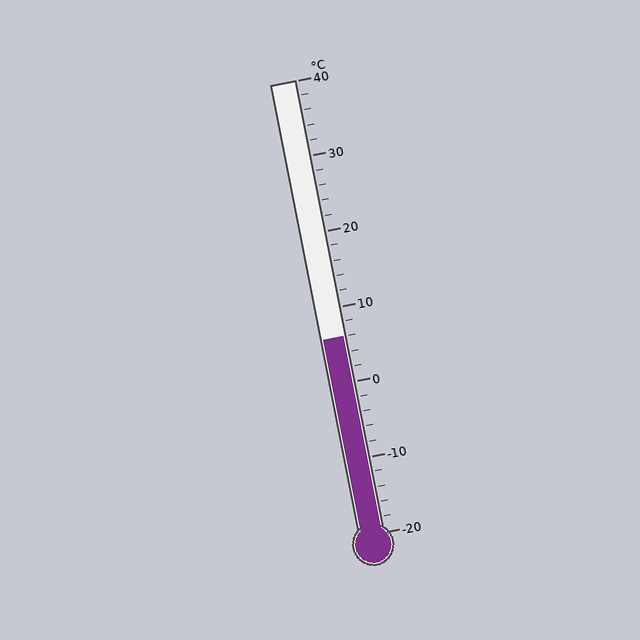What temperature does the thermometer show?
The thermometer shows approximately 6°C.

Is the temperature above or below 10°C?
The temperature is below 10°C.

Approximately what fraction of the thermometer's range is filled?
The thermometer is filled to approximately 45% of its range.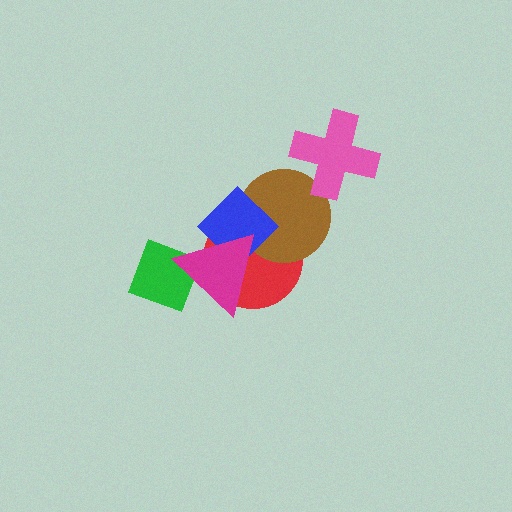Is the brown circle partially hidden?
Yes, it is partially covered by another shape.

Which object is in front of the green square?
The magenta triangle is in front of the green square.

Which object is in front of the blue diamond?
The magenta triangle is in front of the blue diamond.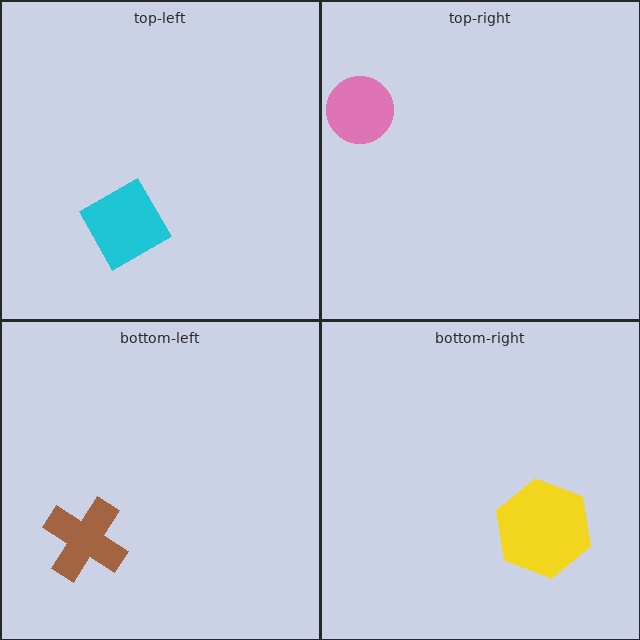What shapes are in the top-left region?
The cyan square.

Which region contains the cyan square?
The top-left region.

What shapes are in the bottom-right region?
The yellow hexagon.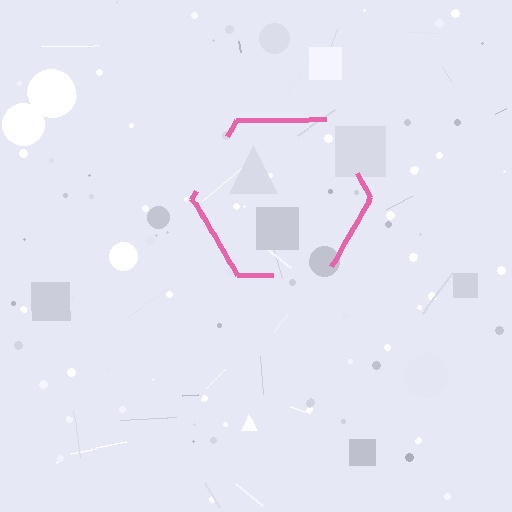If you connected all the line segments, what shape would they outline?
They would outline a hexagon.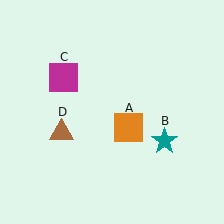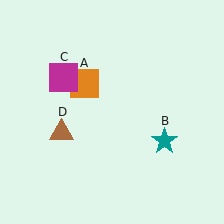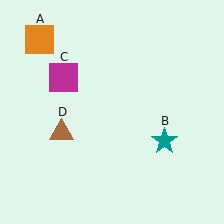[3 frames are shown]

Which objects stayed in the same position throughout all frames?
Teal star (object B) and magenta square (object C) and brown triangle (object D) remained stationary.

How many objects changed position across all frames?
1 object changed position: orange square (object A).